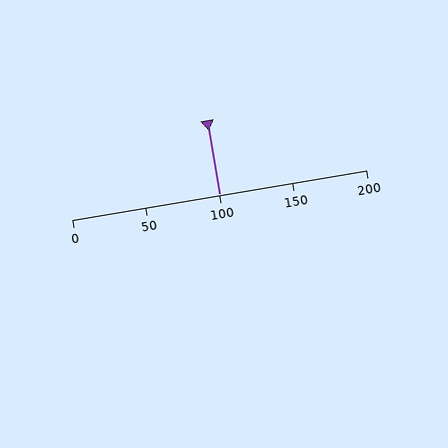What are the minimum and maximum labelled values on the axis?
The axis runs from 0 to 200.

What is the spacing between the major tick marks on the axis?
The major ticks are spaced 50 apart.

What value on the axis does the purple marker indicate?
The marker indicates approximately 100.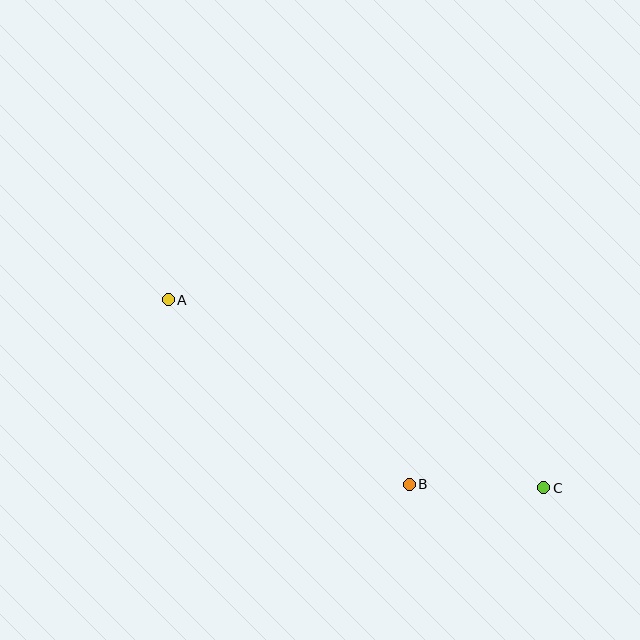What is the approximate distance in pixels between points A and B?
The distance between A and B is approximately 304 pixels.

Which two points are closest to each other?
Points B and C are closest to each other.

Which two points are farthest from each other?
Points A and C are farthest from each other.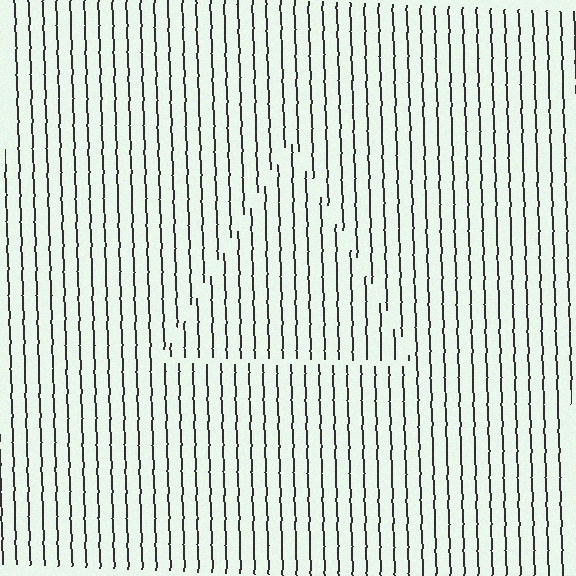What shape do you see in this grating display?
An illusory triangle. The interior of the shape contains the same grating, shifted by half a period — the contour is defined by the phase discontinuity where line-ends from the inner and outer gratings abut.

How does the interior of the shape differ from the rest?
The interior of the shape contains the same grating, shifted by half a period — the contour is defined by the phase discontinuity where line-ends from the inner and outer gratings abut.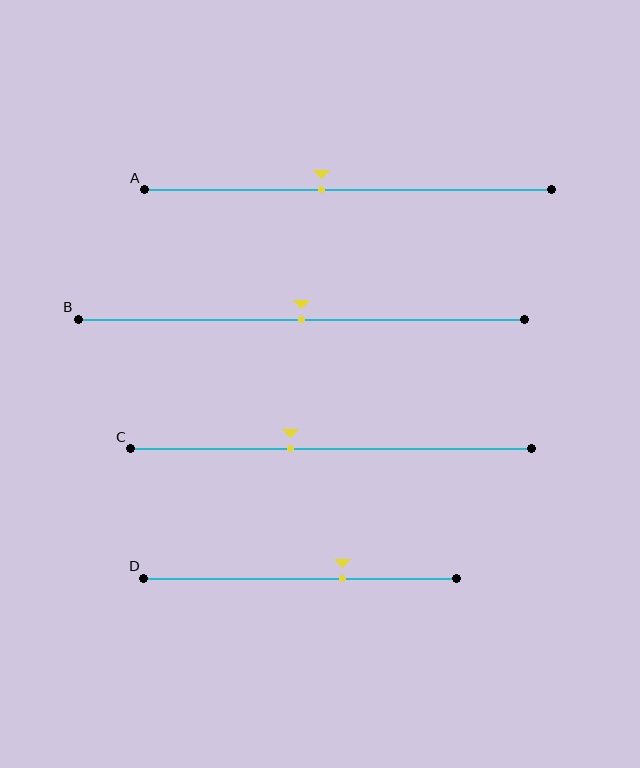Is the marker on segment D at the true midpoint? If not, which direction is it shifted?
No, the marker on segment D is shifted to the right by about 14% of the segment length.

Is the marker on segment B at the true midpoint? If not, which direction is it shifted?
Yes, the marker on segment B is at the true midpoint.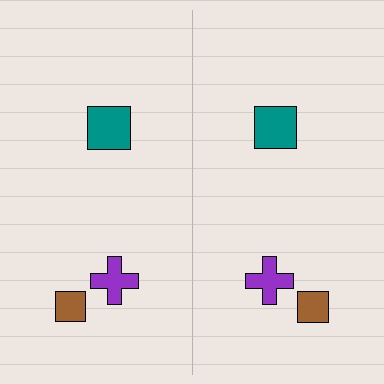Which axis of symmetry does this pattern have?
The pattern has a vertical axis of symmetry running through the center of the image.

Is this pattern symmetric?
Yes, this pattern has bilateral (reflection) symmetry.